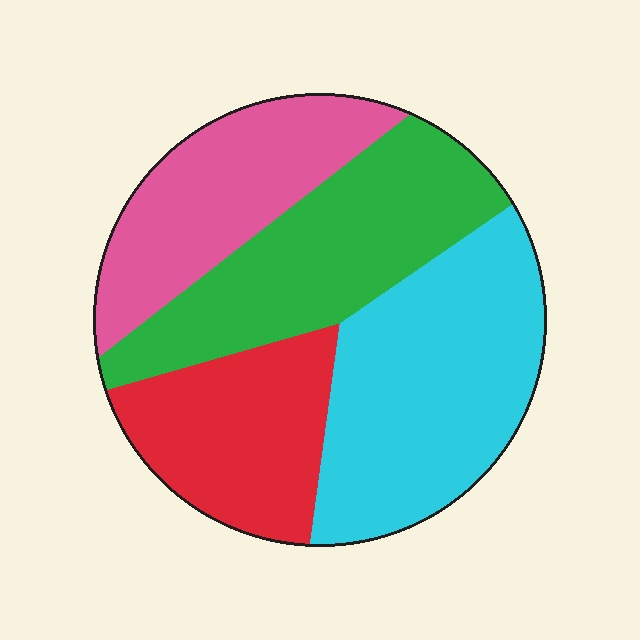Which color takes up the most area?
Cyan, at roughly 30%.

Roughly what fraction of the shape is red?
Red covers roughly 20% of the shape.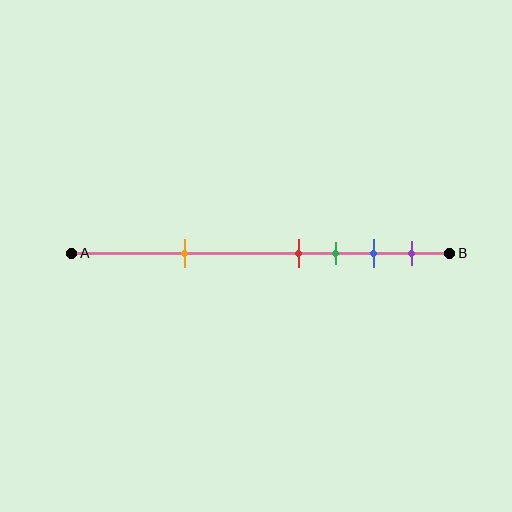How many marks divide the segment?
There are 5 marks dividing the segment.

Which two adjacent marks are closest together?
The red and green marks are the closest adjacent pair.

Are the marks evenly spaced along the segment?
No, the marks are not evenly spaced.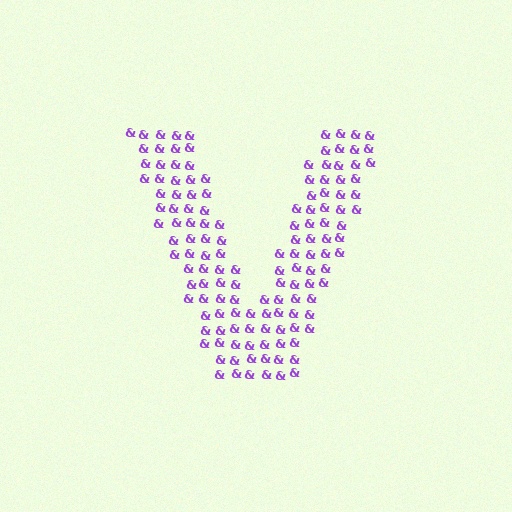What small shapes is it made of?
It is made of small ampersands.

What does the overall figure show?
The overall figure shows the letter V.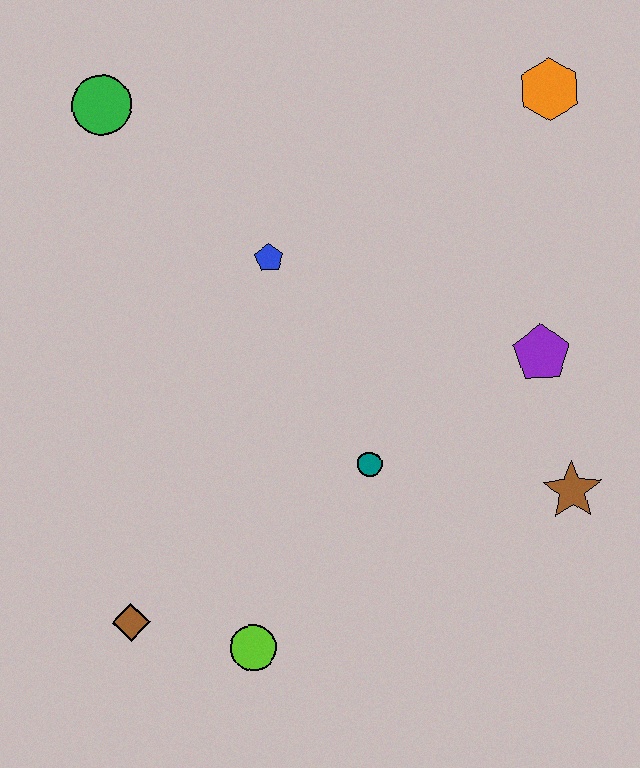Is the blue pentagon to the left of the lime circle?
No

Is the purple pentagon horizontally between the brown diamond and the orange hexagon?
Yes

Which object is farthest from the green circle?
The brown star is farthest from the green circle.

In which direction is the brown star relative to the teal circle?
The brown star is to the right of the teal circle.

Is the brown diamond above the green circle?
No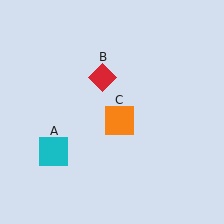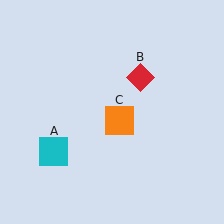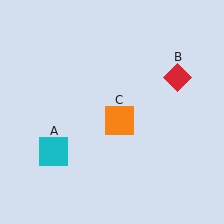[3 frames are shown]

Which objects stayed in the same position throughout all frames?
Cyan square (object A) and orange square (object C) remained stationary.